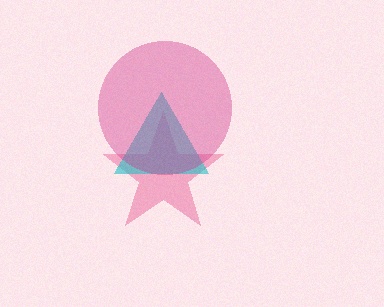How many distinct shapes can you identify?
There are 3 distinct shapes: a pink star, a cyan triangle, a magenta circle.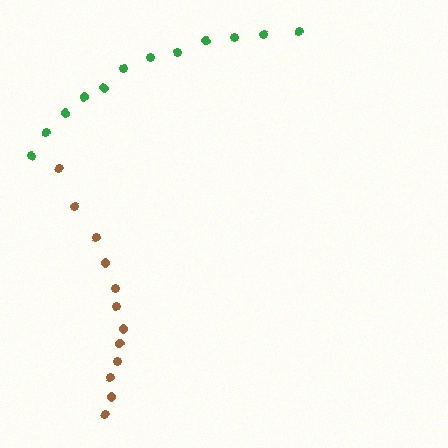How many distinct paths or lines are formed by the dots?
There are 2 distinct paths.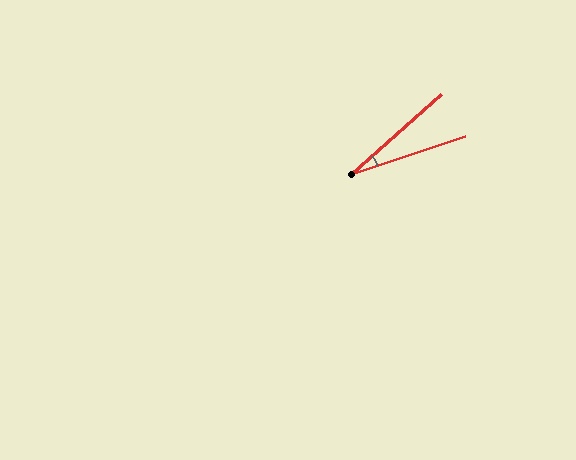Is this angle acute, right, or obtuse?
It is acute.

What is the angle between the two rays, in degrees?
Approximately 23 degrees.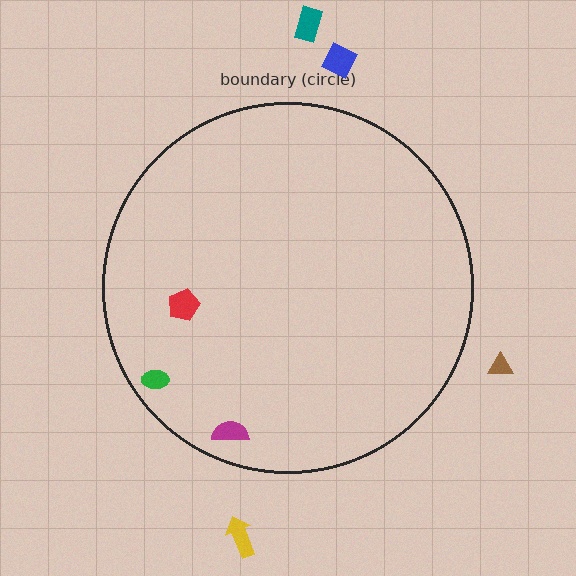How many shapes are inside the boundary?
3 inside, 4 outside.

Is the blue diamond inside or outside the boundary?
Outside.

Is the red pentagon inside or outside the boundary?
Inside.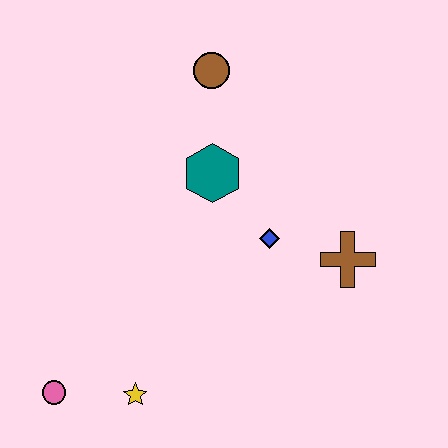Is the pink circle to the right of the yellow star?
No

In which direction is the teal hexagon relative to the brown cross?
The teal hexagon is to the left of the brown cross.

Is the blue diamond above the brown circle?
No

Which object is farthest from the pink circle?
The brown circle is farthest from the pink circle.